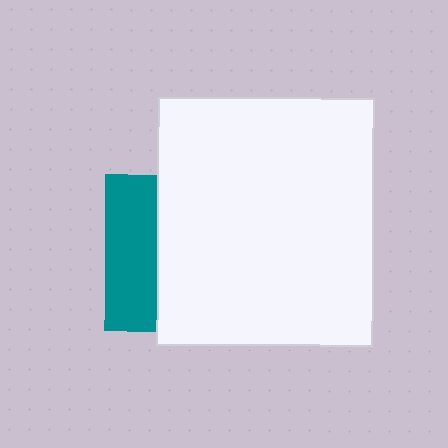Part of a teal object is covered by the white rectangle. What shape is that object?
It is a square.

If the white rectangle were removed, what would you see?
You would see the complete teal square.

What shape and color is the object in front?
The object in front is a white rectangle.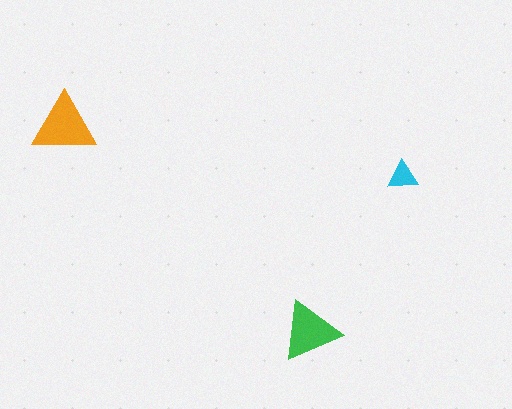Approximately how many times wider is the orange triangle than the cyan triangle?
About 2 times wider.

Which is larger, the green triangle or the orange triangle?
The orange one.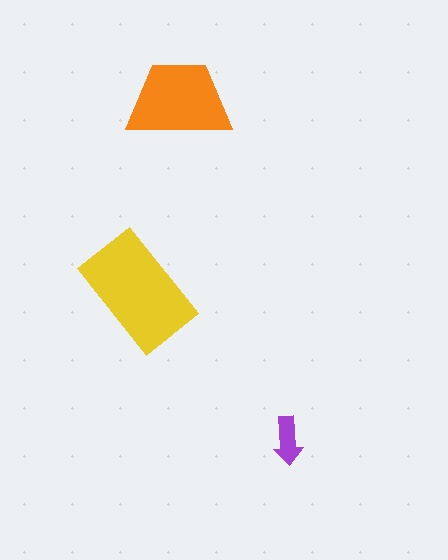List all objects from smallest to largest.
The purple arrow, the orange trapezoid, the yellow rectangle.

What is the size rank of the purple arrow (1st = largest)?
3rd.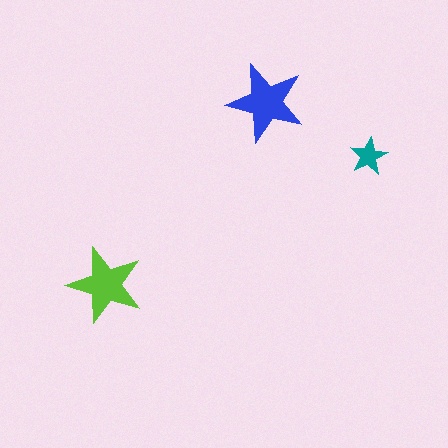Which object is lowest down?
The lime star is bottommost.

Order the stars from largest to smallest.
the blue one, the lime one, the teal one.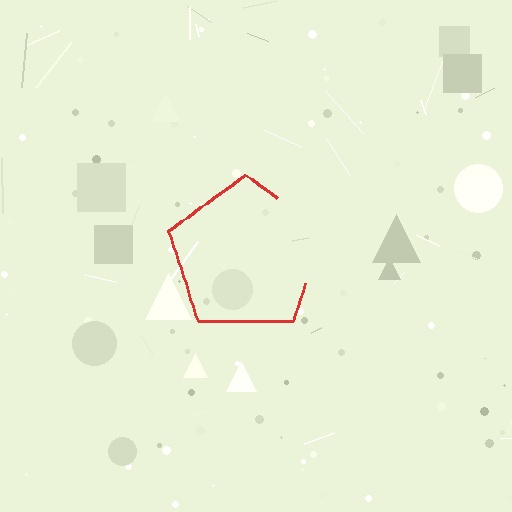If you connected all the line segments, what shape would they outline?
They would outline a pentagon.